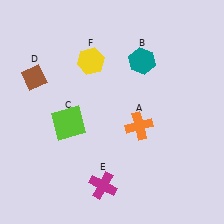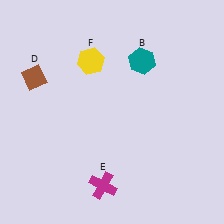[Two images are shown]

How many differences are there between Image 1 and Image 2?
There are 2 differences between the two images.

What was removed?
The orange cross (A), the lime square (C) were removed in Image 2.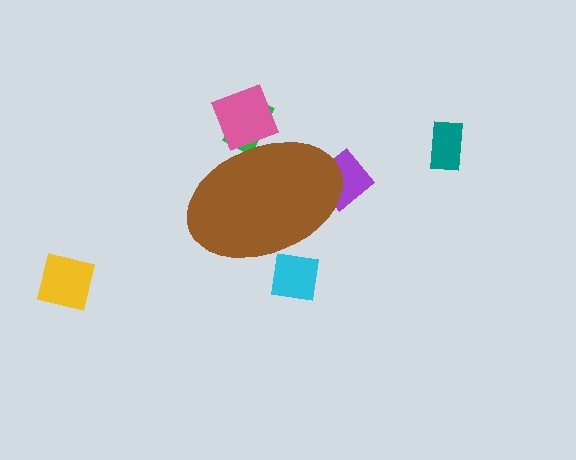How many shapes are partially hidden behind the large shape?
4 shapes are partially hidden.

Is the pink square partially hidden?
Yes, the pink square is partially hidden behind the brown ellipse.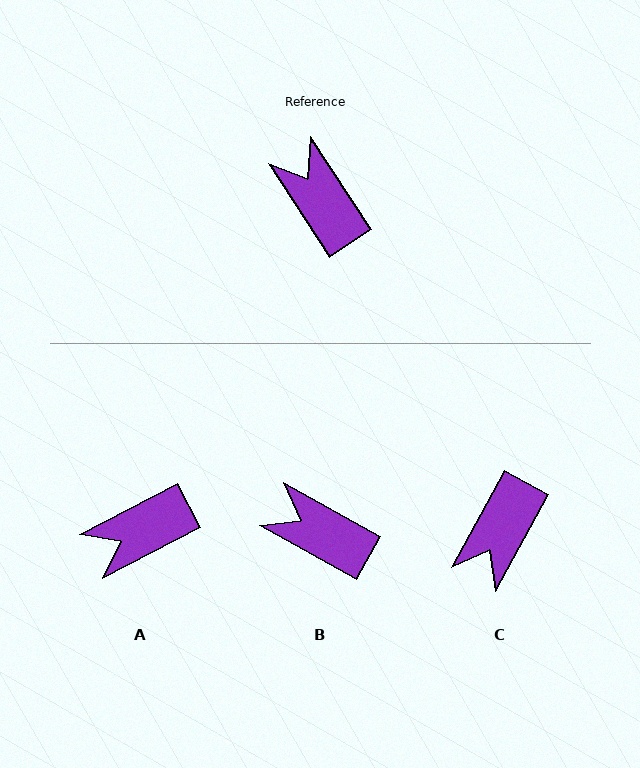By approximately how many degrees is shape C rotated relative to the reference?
Approximately 118 degrees counter-clockwise.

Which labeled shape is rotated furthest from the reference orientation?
C, about 118 degrees away.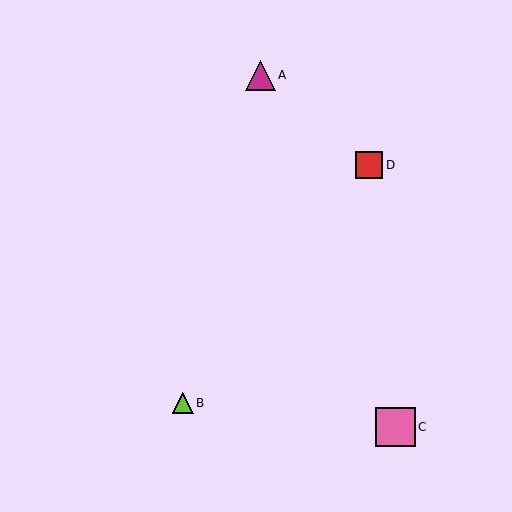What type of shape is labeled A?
Shape A is a magenta triangle.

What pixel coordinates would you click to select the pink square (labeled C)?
Click at (395, 427) to select the pink square C.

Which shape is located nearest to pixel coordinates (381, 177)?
The red square (labeled D) at (369, 165) is nearest to that location.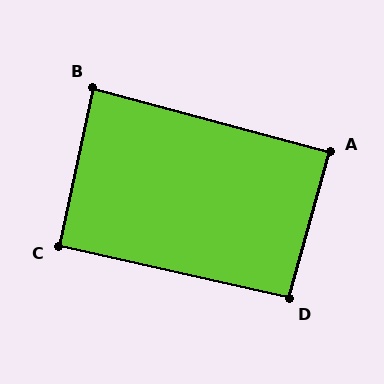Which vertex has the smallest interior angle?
B, at approximately 87 degrees.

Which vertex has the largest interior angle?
D, at approximately 93 degrees.